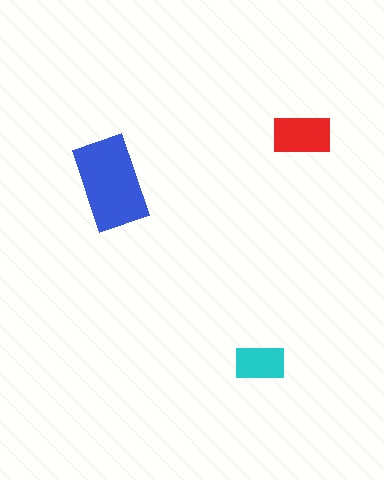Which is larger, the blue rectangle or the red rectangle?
The blue one.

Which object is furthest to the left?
The blue rectangle is leftmost.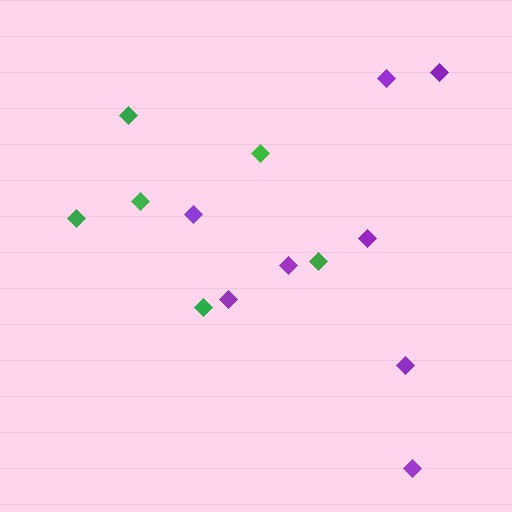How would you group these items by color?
There are 2 groups: one group of green diamonds (6) and one group of purple diamonds (8).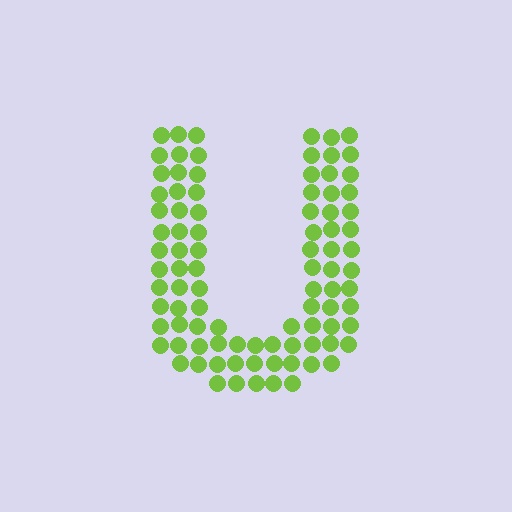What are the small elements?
The small elements are circles.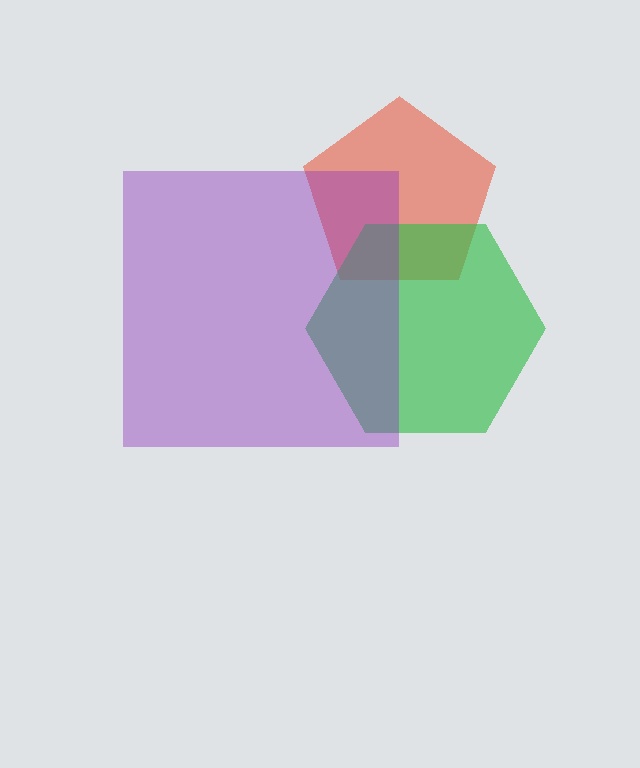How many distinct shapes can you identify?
There are 3 distinct shapes: a red pentagon, a green hexagon, a purple square.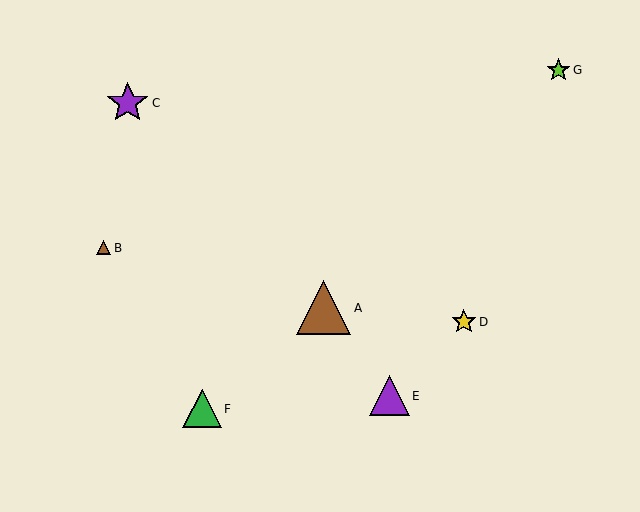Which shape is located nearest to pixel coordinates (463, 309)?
The yellow star (labeled D) at (464, 322) is nearest to that location.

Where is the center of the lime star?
The center of the lime star is at (559, 70).